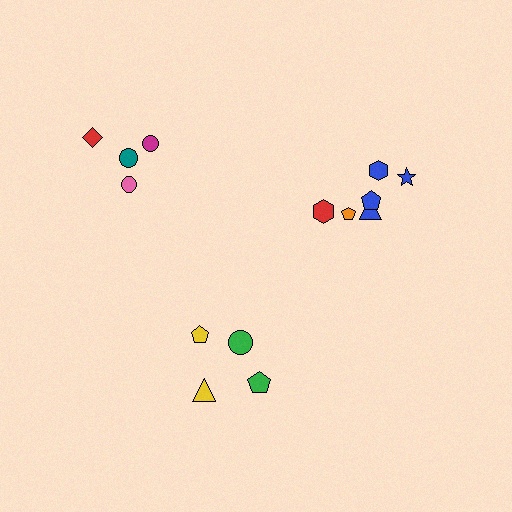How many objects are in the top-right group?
There are 6 objects.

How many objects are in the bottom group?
There are 4 objects.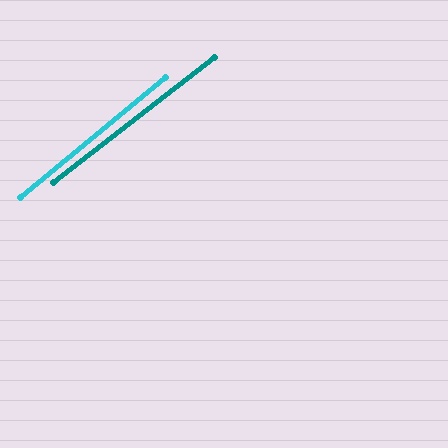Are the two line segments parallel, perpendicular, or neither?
Parallel — their directions differ by only 1.9°.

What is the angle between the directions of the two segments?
Approximately 2 degrees.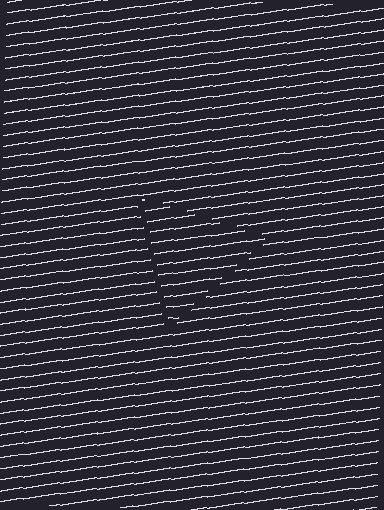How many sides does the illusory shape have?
3 sides — the line-ends trace a triangle.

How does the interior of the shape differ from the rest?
The interior of the shape contains the same grating, shifted by half a period — the contour is defined by the phase discontinuity where line-ends from the inner and outer gratings abut.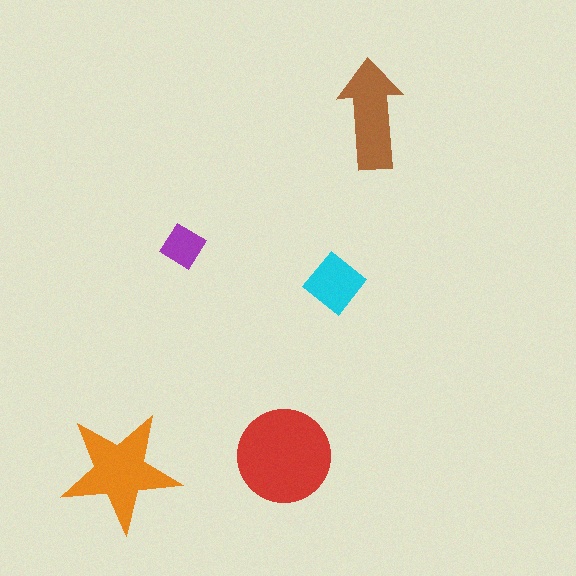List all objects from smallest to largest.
The purple diamond, the cyan diamond, the brown arrow, the orange star, the red circle.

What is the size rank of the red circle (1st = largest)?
1st.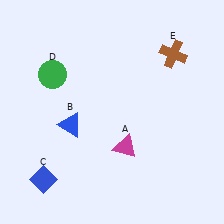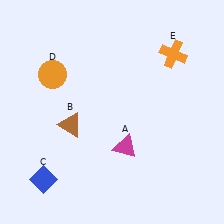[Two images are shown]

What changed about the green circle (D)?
In Image 1, D is green. In Image 2, it changed to orange.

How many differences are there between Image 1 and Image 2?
There are 3 differences between the two images.